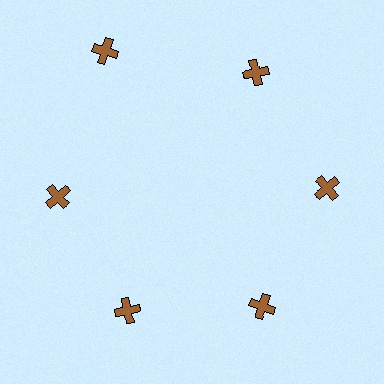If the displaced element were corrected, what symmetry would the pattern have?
It would have 6-fold rotational symmetry — the pattern would map onto itself every 60 degrees.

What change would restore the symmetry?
The symmetry would be restored by moving it inward, back onto the ring so that all 6 crosses sit at equal angles and equal distance from the center.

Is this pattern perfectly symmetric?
No. The 6 brown crosses are arranged in a ring, but one element near the 11 o'clock position is pushed outward from the center, breaking the 6-fold rotational symmetry.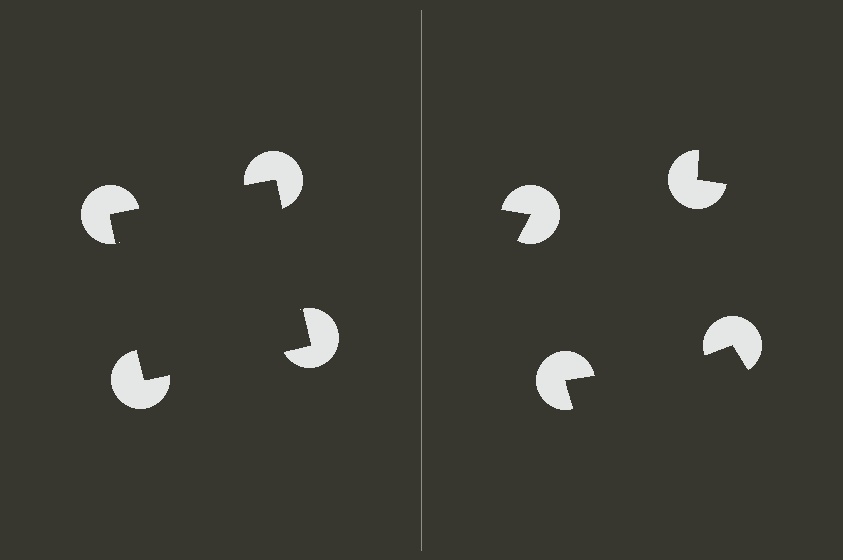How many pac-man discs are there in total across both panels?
8 — 4 on each side.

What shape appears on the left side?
An illusory square.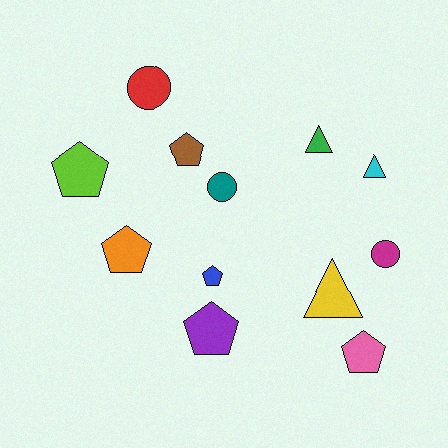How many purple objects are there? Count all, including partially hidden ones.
There is 1 purple object.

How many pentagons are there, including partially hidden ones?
There are 6 pentagons.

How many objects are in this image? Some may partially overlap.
There are 12 objects.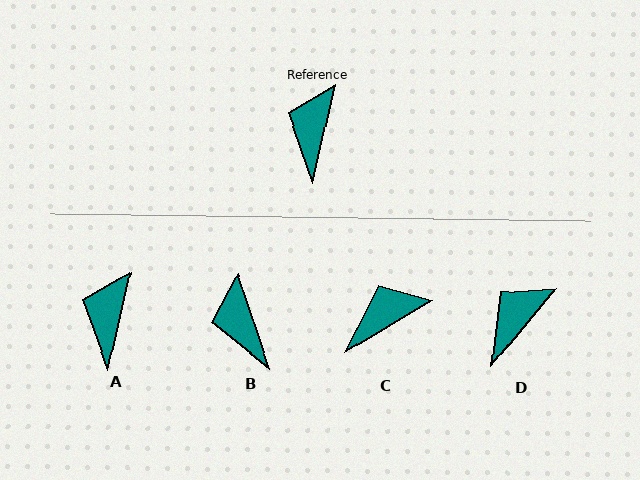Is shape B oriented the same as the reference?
No, it is off by about 31 degrees.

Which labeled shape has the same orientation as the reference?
A.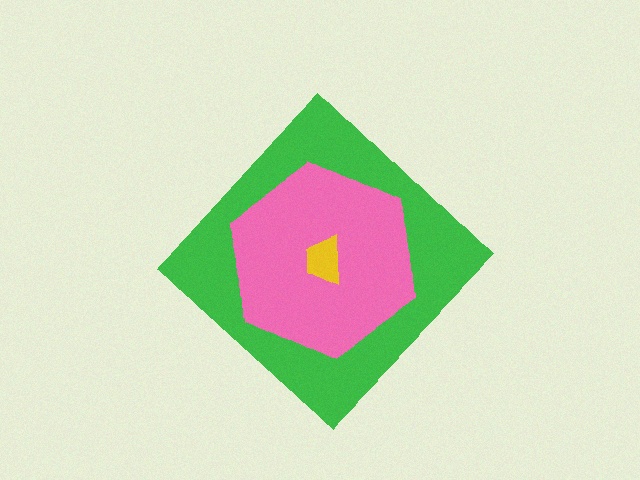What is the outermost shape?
The green diamond.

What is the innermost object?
The yellow trapezoid.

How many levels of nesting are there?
3.